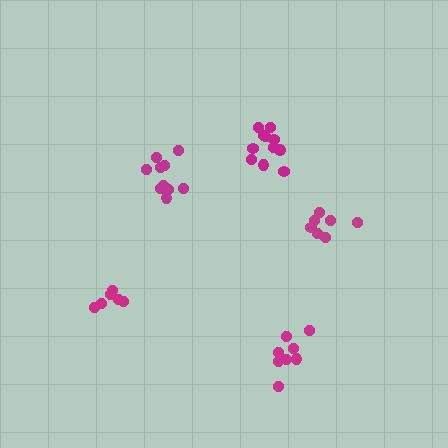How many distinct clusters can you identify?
There are 5 distinct clusters.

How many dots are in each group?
Group 1: 7 dots, Group 2: 8 dots, Group 3: 11 dots, Group 4: 11 dots, Group 5: 6 dots (43 total).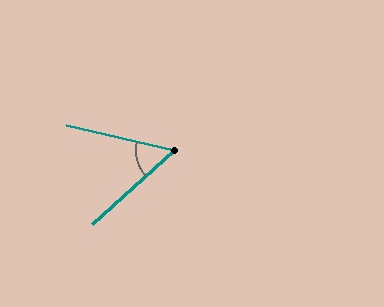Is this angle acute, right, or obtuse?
It is acute.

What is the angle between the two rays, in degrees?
Approximately 55 degrees.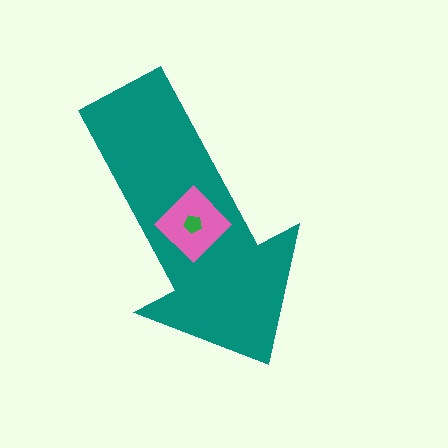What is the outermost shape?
The teal arrow.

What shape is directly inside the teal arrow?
The pink diamond.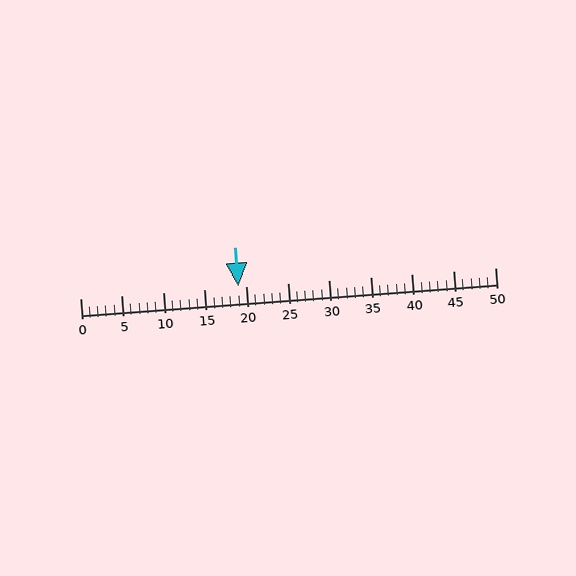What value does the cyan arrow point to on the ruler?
The cyan arrow points to approximately 19.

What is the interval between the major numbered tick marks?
The major tick marks are spaced 5 units apart.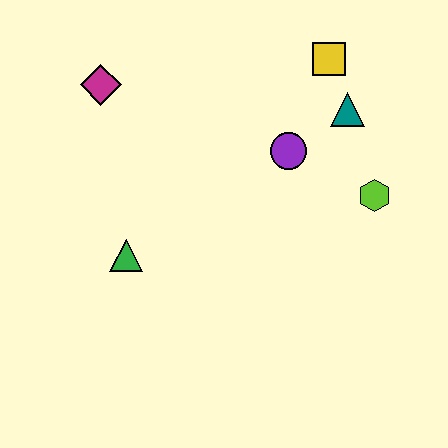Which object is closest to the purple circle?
The teal triangle is closest to the purple circle.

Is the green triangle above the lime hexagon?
No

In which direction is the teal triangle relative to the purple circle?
The teal triangle is to the right of the purple circle.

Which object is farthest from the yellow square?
The green triangle is farthest from the yellow square.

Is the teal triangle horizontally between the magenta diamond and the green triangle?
No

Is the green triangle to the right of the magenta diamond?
Yes